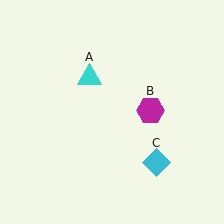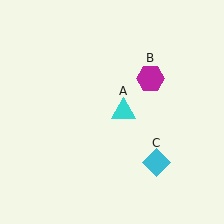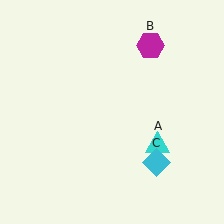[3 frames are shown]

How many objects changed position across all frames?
2 objects changed position: cyan triangle (object A), magenta hexagon (object B).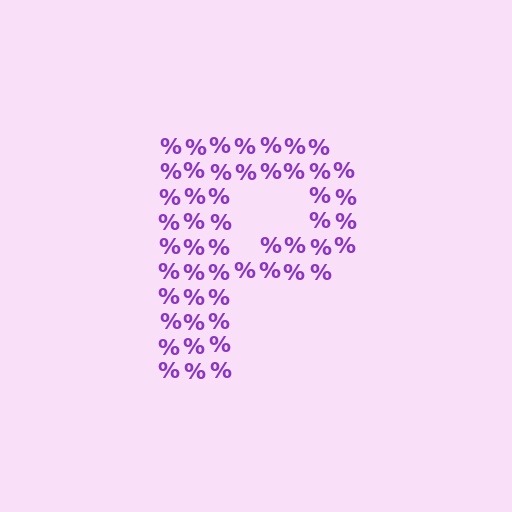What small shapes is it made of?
It is made of small percent signs.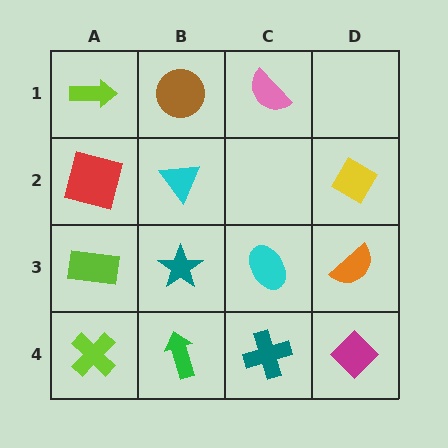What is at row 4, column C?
A teal cross.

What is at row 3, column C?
A cyan ellipse.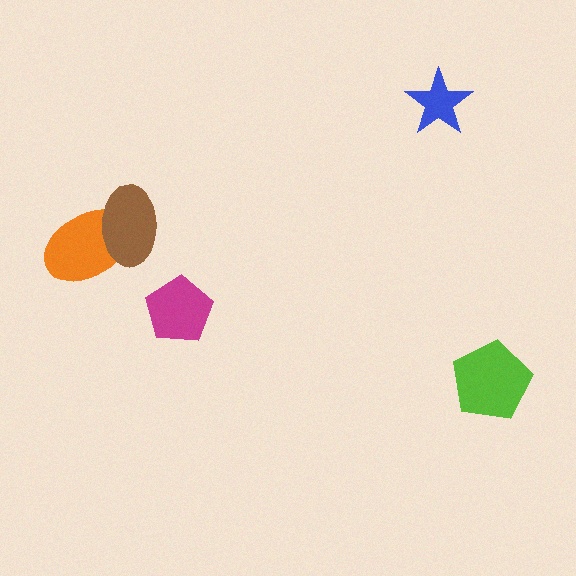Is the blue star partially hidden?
No, no other shape covers it.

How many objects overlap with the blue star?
0 objects overlap with the blue star.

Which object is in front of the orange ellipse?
The brown ellipse is in front of the orange ellipse.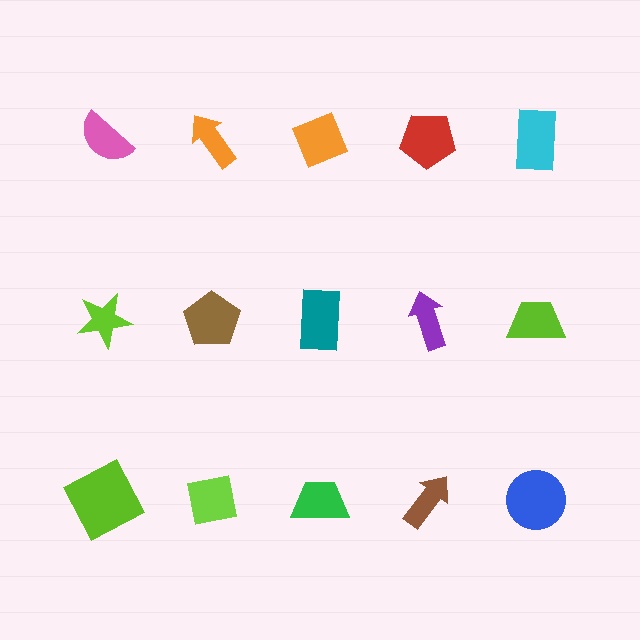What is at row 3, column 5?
A blue circle.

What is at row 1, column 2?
An orange arrow.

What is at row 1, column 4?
A red pentagon.